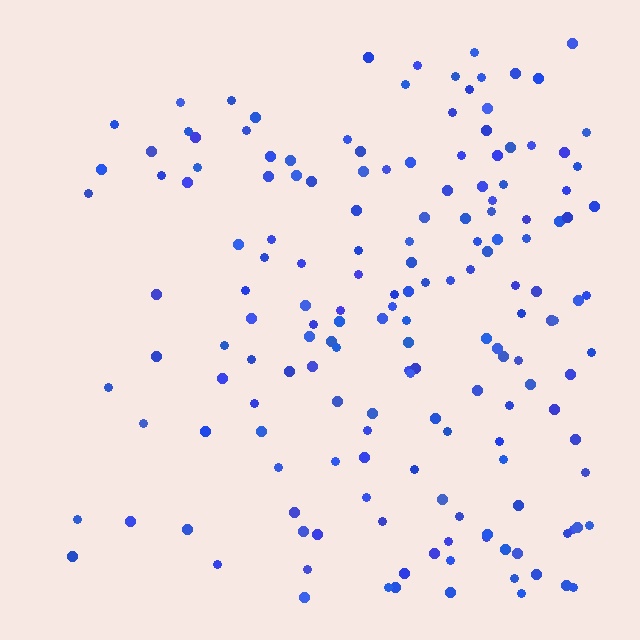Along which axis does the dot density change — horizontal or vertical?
Horizontal.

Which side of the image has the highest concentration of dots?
The right.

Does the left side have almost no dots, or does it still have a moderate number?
Still a moderate number, just noticeably fewer than the right.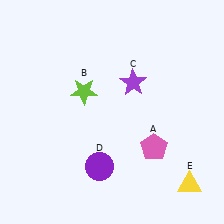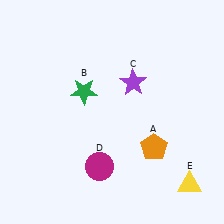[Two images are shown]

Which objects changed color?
A changed from pink to orange. B changed from lime to green. D changed from purple to magenta.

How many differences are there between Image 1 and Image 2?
There are 3 differences between the two images.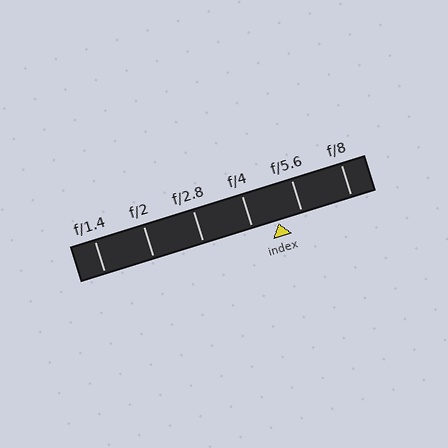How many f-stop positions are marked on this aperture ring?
There are 6 f-stop positions marked.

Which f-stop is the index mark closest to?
The index mark is closest to f/5.6.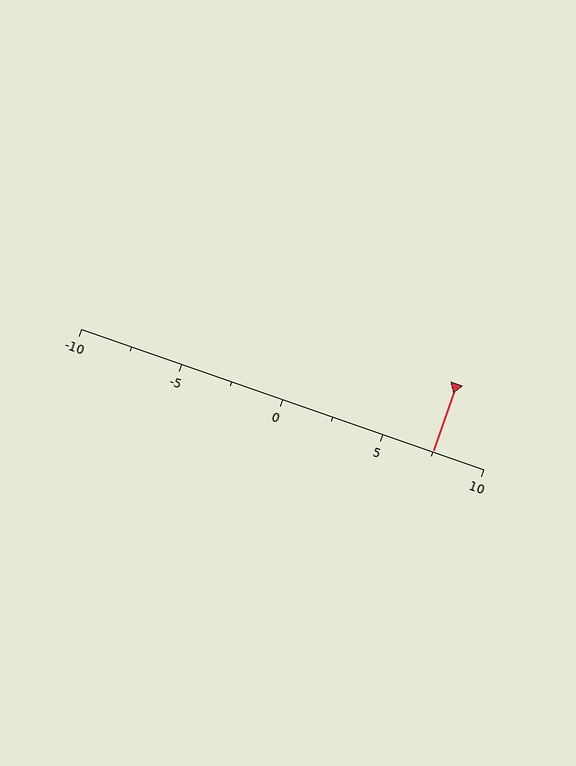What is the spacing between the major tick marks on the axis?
The major ticks are spaced 5 apart.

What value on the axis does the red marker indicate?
The marker indicates approximately 7.5.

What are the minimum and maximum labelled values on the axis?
The axis runs from -10 to 10.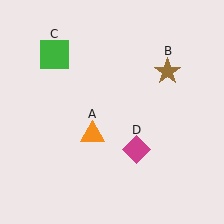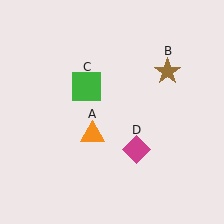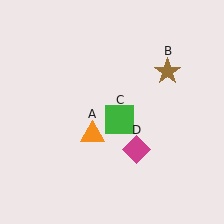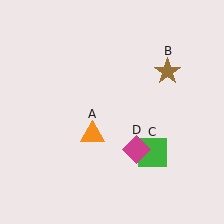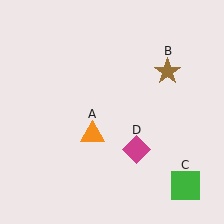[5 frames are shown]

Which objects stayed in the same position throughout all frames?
Orange triangle (object A) and brown star (object B) and magenta diamond (object D) remained stationary.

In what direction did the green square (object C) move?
The green square (object C) moved down and to the right.